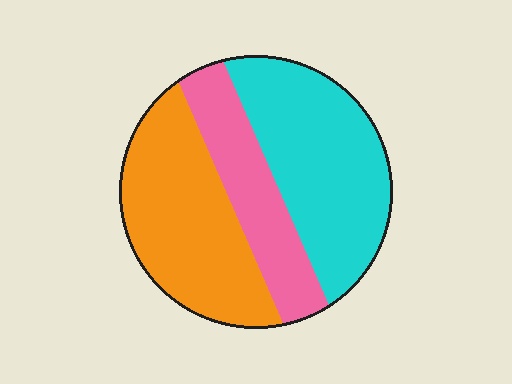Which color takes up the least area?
Pink, at roughly 25%.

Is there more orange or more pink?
Orange.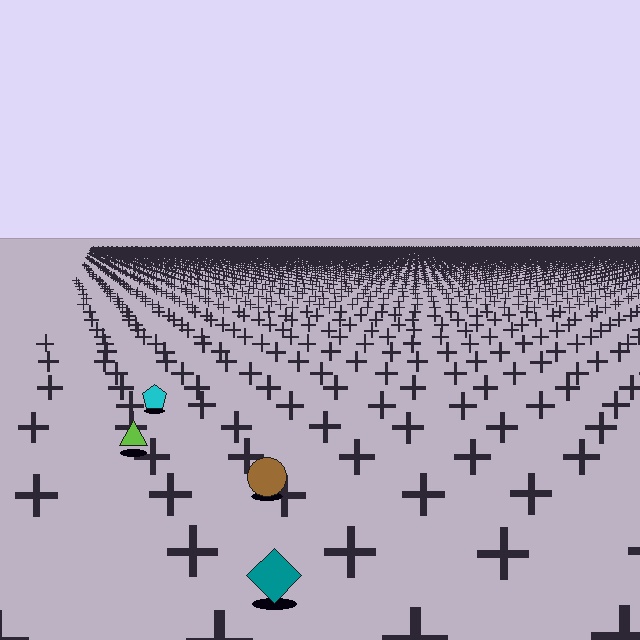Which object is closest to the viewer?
The teal diamond is closest. The texture marks near it are larger and more spread out.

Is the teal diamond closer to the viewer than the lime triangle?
Yes. The teal diamond is closer — you can tell from the texture gradient: the ground texture is coarser near it.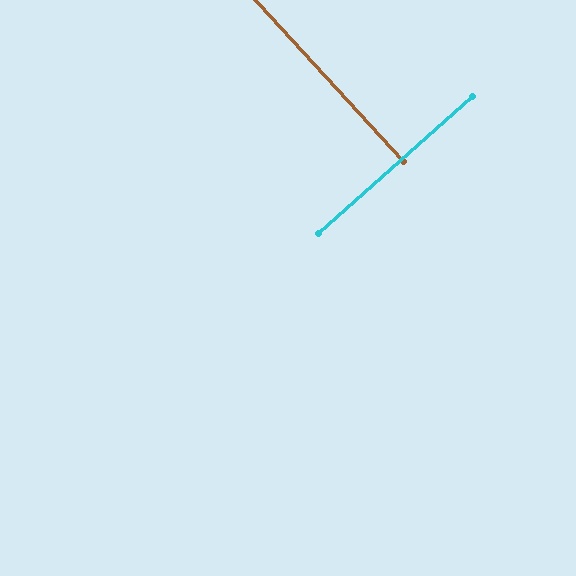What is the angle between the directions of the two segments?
Approximately 90 degrees.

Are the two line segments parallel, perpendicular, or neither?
Perpendicular — they meet at approximately 90°.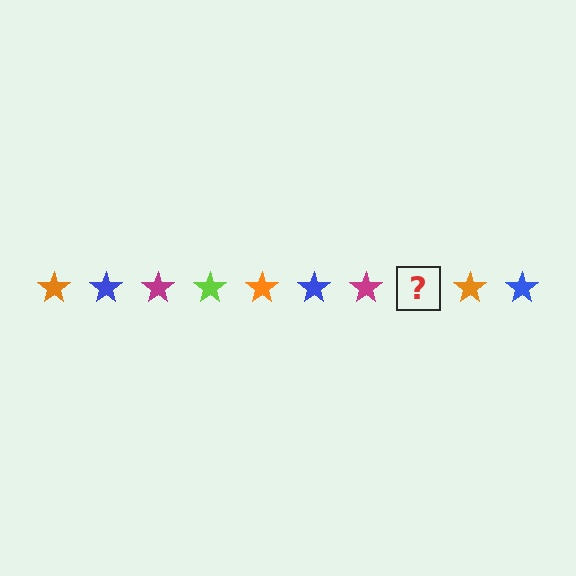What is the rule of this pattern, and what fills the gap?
The rule is that the pattern cycles through orange, blue, magenta, lime stars. The gap should be filled with a lime star.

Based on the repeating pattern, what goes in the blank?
The blank should be a lime star.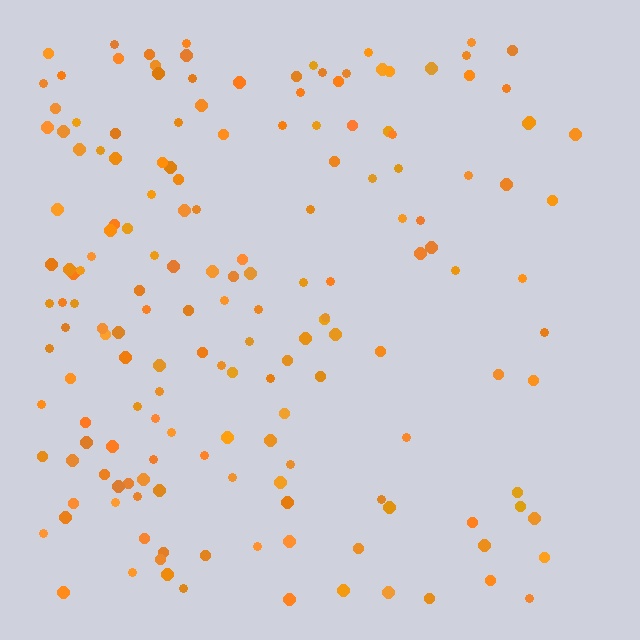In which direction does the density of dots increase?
From right to left, with the left side densest.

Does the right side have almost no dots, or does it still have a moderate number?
Still a moderate number, just noticeably fewer than the left.